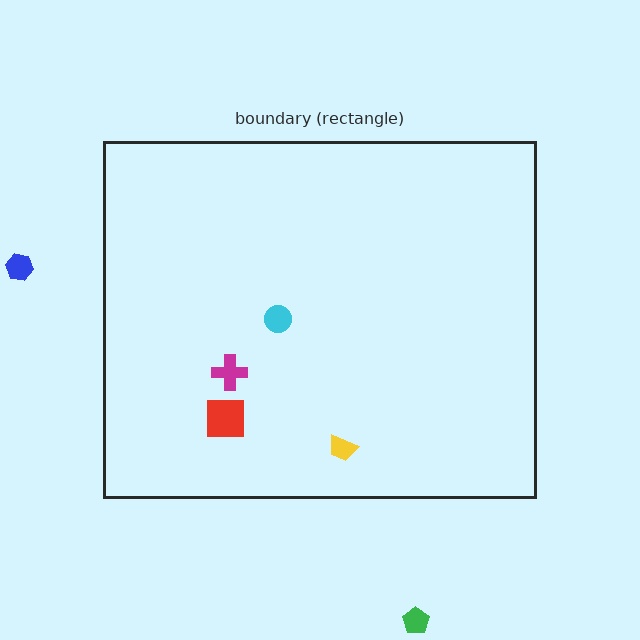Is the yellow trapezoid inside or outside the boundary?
Inside.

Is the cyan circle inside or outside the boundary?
Inside.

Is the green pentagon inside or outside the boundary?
Outside.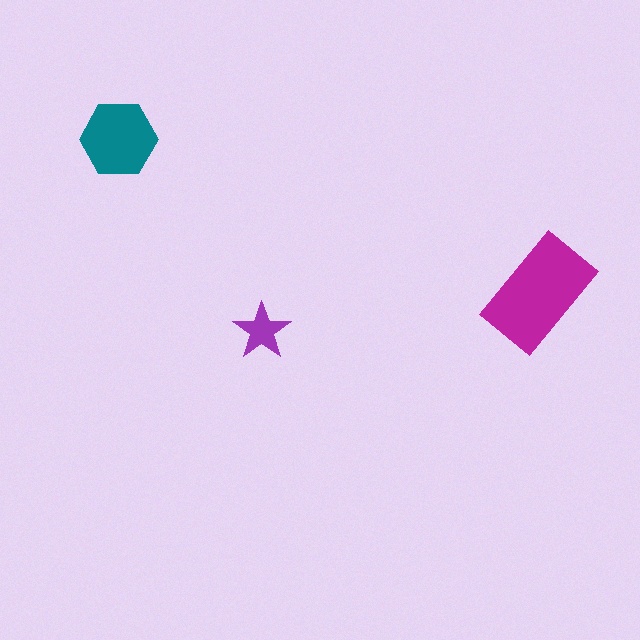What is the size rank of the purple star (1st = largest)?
3rd.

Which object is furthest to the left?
The teal hexagon is leftmost.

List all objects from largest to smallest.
The magenta rectangle, the teal hexagon, the purple star.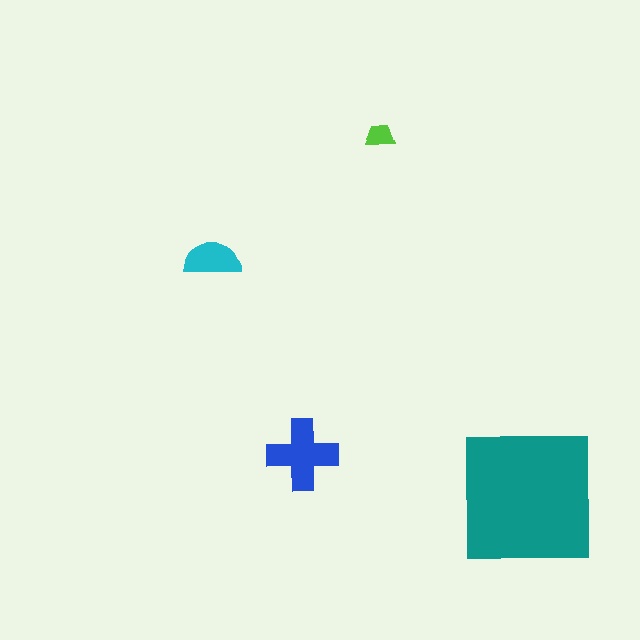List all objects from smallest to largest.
The lime trapezoid, the cyan semicircle, the blue cross, the teal square.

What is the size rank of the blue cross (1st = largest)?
2nd.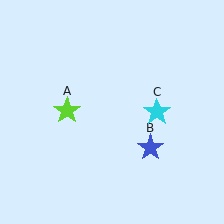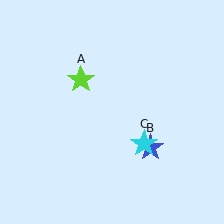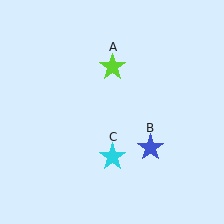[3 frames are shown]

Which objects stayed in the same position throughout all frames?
Blue star (object B) remained stationary.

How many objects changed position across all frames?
2 objects changed position: lime star (object A), cyan star (object C).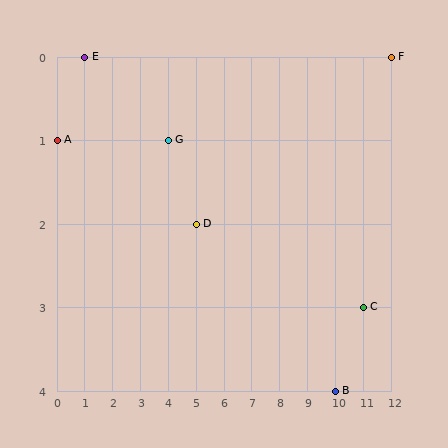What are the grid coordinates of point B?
Point B is at grid coordinates (10, 4).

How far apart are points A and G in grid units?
Points A and G are 4 columns apart.